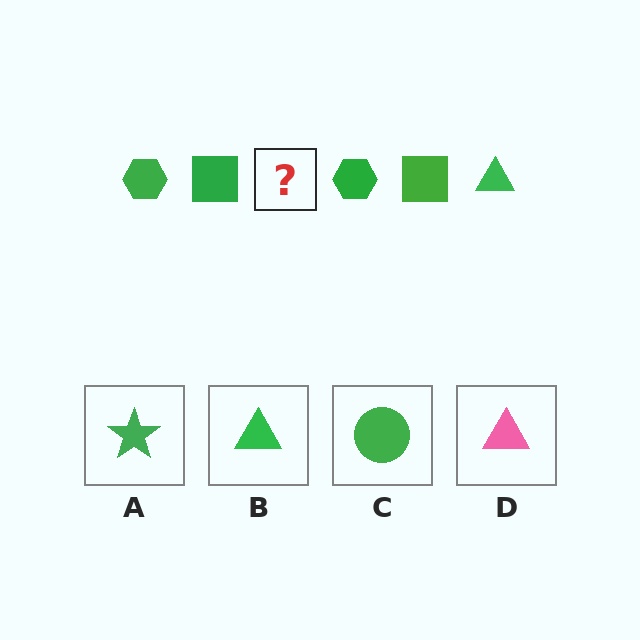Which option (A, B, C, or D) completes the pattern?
B.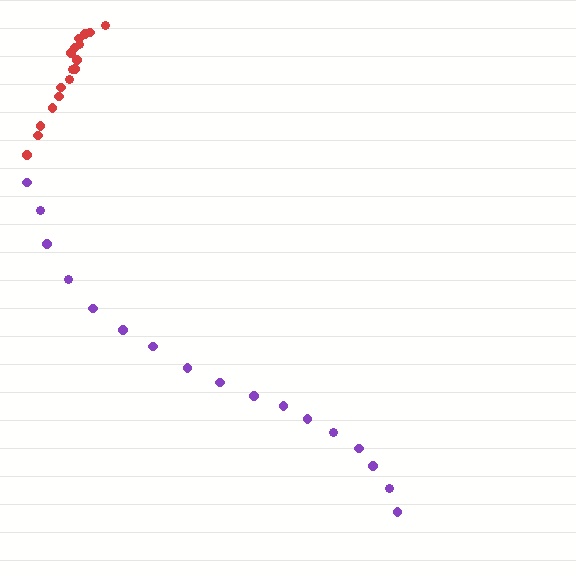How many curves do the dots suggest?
There are 2 distinct paths.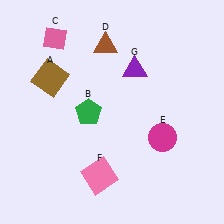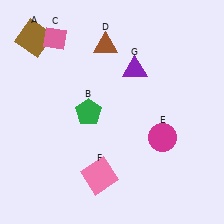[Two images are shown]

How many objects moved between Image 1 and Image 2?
1 object moved between the two images.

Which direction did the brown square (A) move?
The brown square (A) moved up.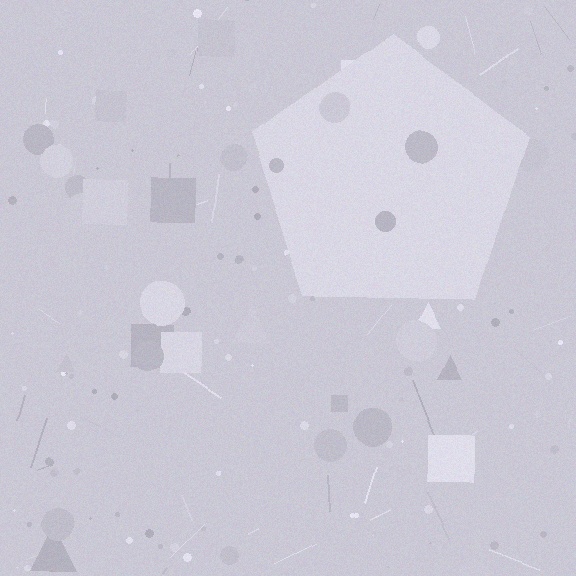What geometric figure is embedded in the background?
A pentagon is embedded in the background.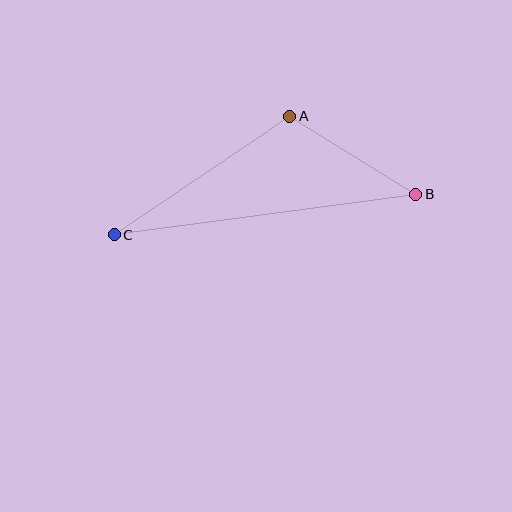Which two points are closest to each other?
Points A and B are closest to each other.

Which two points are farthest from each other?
Points B and C are farthest from each other.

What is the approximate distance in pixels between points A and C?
The distance between A and C is approximately 212 pixels.